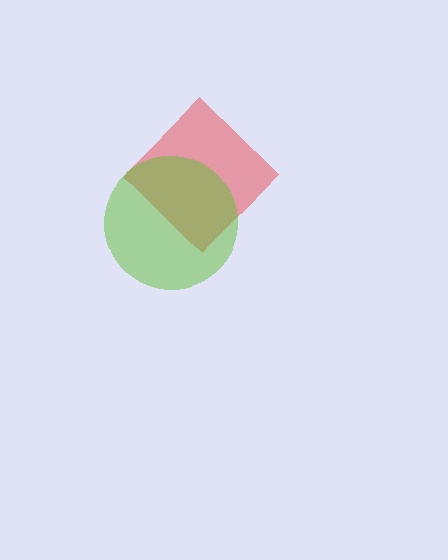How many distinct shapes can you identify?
There are 2 distinct shapes: a red diamond, a lime circle.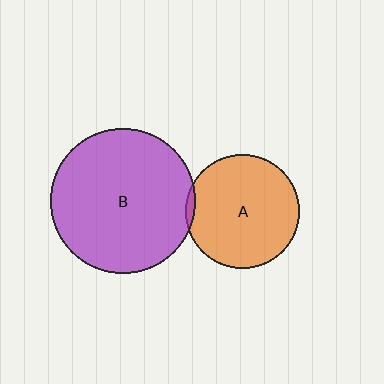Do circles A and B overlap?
Yes.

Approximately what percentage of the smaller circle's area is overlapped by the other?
Approximately 5%.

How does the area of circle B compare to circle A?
Approximately 1.6 times.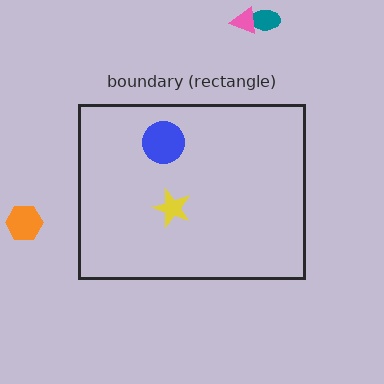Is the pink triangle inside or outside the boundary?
Outside.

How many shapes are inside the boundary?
2 inside, 3 outside.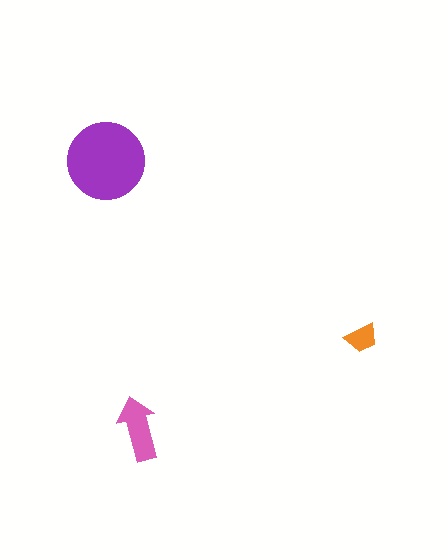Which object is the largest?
The purple circle.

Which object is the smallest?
The orange trapezoid.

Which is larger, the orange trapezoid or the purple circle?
The purple circle.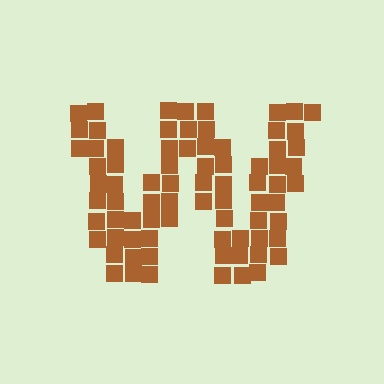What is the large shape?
The large shape is the letter W.